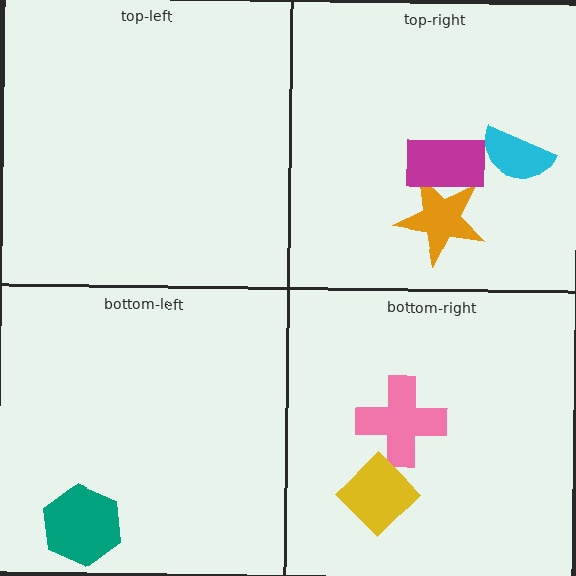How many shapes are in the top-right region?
3.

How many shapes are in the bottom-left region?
1.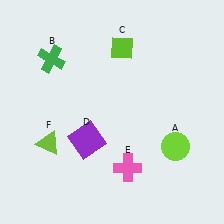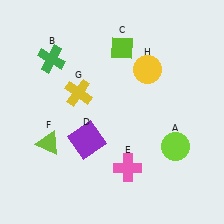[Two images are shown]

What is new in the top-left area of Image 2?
A yellow cross (G) was added in the top-left area of Image 2.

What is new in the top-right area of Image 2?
A yellow circle (H) was added in the top-right area of Image 2.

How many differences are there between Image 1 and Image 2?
There are 2 differences between the two images.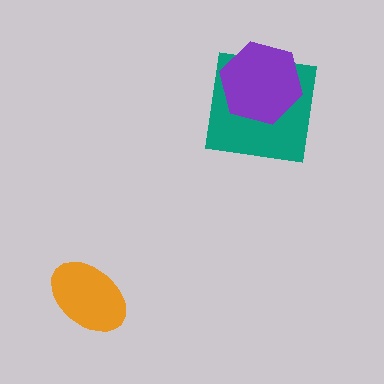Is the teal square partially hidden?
Yes, it is partially covered by another shape.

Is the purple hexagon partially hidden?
No, no other shape covers it.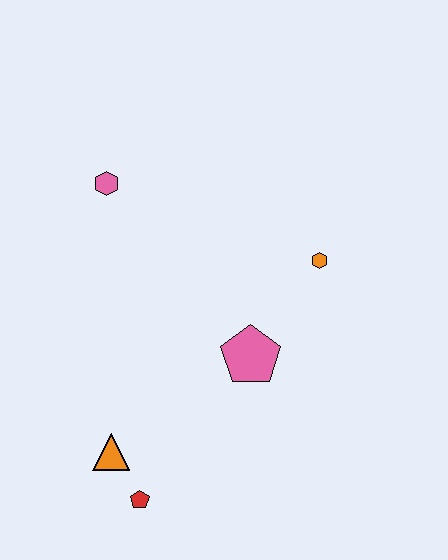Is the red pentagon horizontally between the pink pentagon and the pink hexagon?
Yes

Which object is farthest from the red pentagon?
The pink hexagon is farthest from the red pentagon.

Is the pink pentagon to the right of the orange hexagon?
No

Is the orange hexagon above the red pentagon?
Yes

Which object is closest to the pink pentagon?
The orange hexagon is closest to the pink pentagon.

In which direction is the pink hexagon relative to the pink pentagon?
The pink hexagon is above the pink pentagon.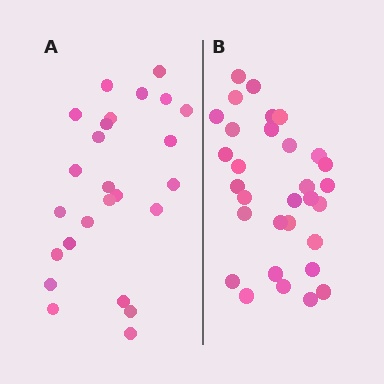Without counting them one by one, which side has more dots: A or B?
Region B (the right region) has more dots.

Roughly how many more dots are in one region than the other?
Region B has about 6 more dots than region A.